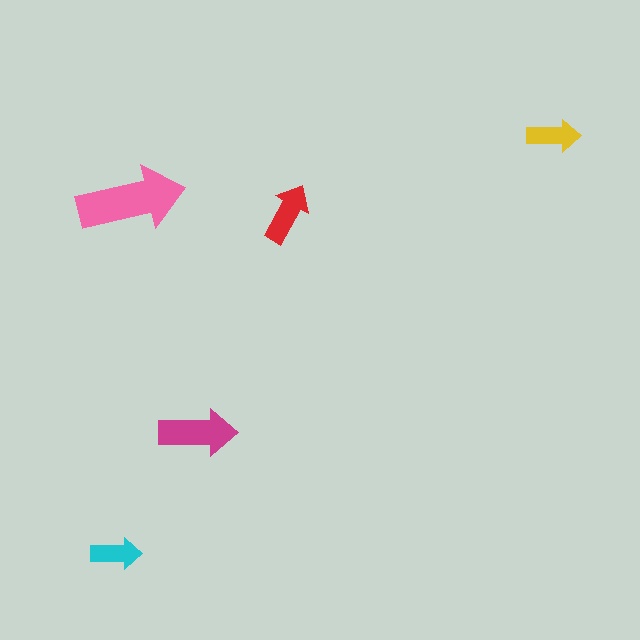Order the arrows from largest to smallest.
the pink one, the magenta one, the red one, the yellow one, the cyan one.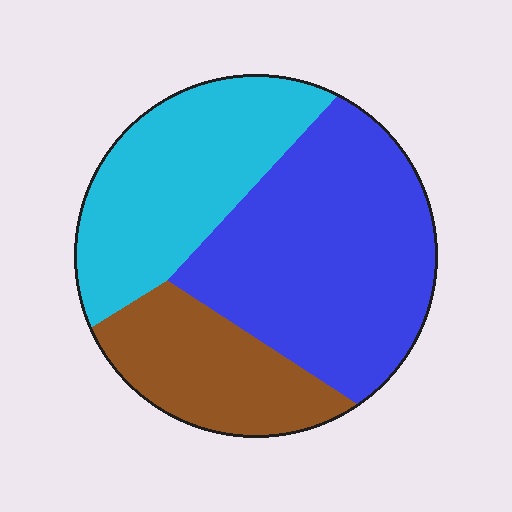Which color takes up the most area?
Blue, at roughly 45%.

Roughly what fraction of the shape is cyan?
Cyan takes up about one third (1/3) of the shape.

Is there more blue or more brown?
Blue.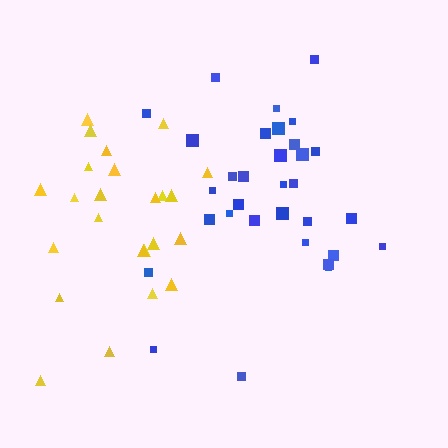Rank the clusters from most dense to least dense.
blue, yellow.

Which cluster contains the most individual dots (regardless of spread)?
Blue (32).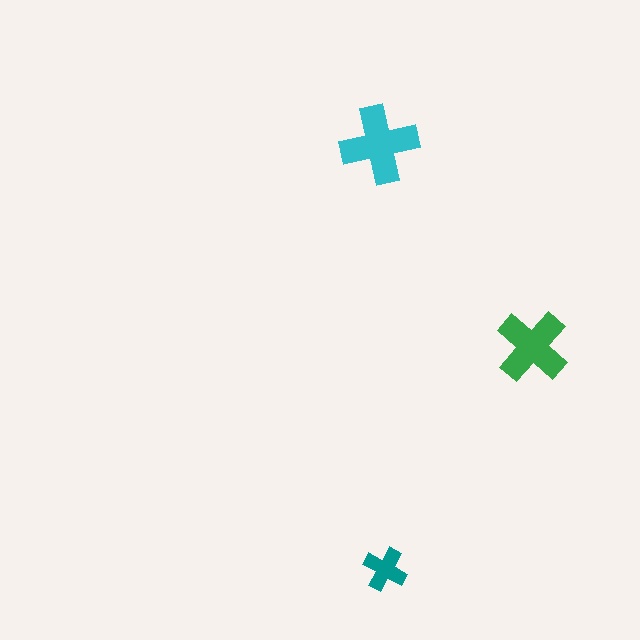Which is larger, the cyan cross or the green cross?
The cyan one.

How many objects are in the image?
There are 3 objects in the image.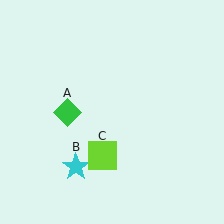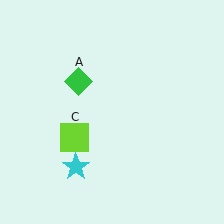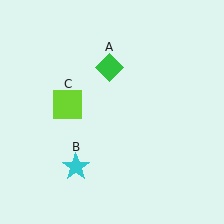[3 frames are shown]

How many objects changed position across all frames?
2 objects changed position: green diamond (object A), lime square (object C).